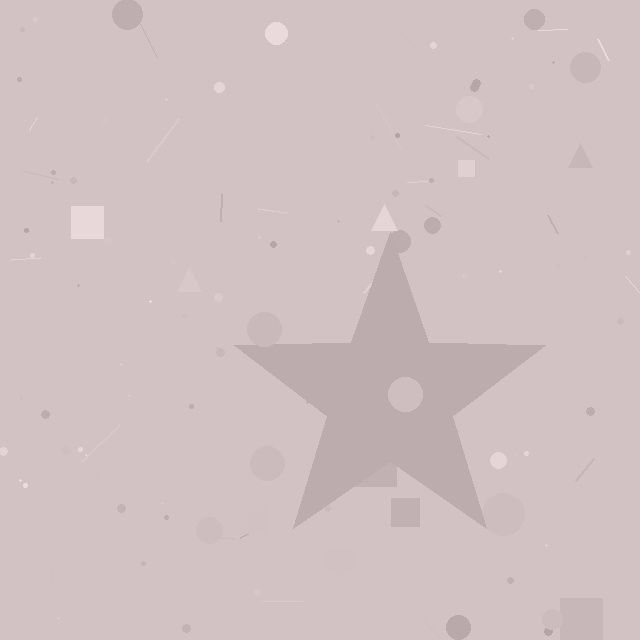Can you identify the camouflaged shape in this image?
The camouflaged shape is a star.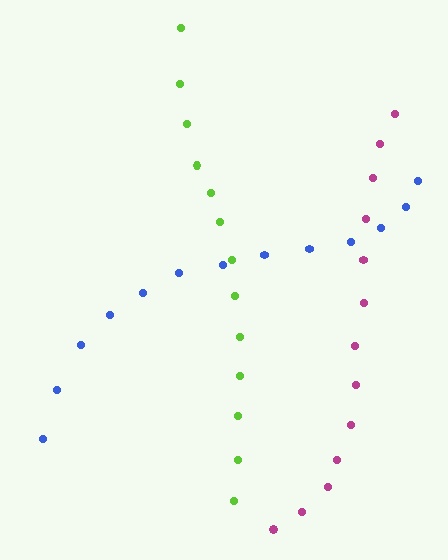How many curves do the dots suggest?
There are 3 distinct paths.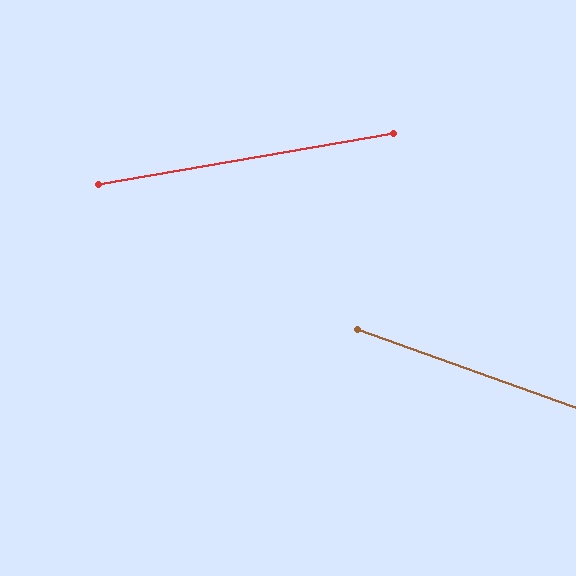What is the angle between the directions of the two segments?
Approximately 30 degrees.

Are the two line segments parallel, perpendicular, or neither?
Neither parallel nor perpendicular — they differ by about 30°.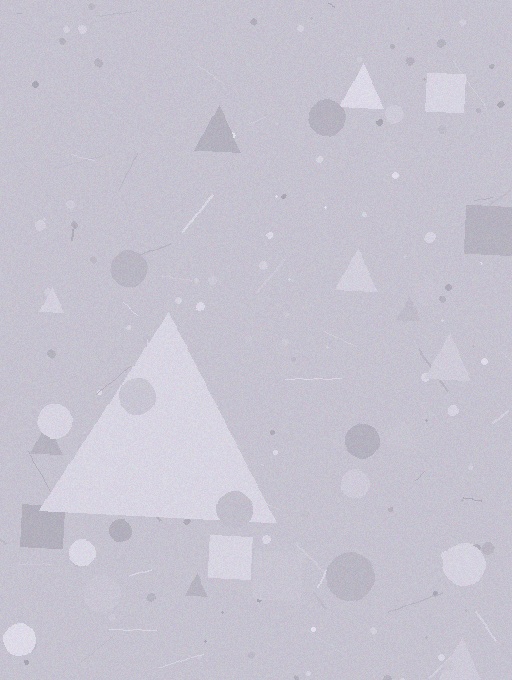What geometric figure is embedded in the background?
A triangle is embedded in the background.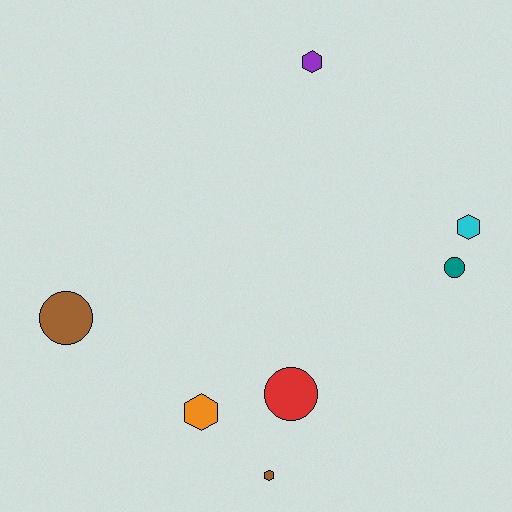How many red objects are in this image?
There is 1 red object.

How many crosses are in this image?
There are no crosses.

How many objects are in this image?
There are 7 objects.